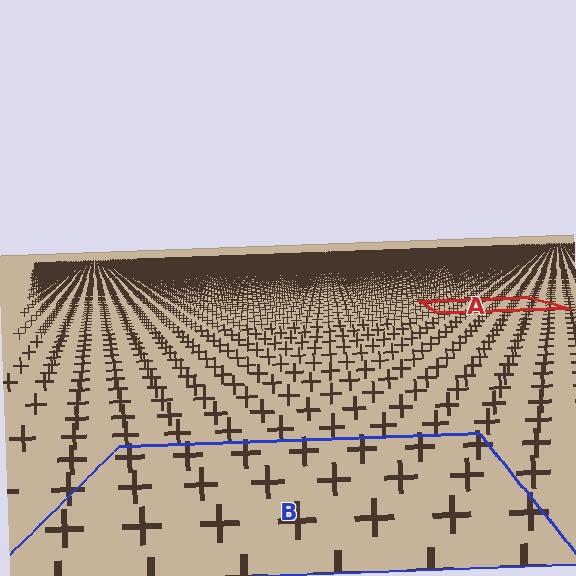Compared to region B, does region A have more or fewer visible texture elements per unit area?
Region A has more texture elements per unit area — they are packed more densely because it is farther away.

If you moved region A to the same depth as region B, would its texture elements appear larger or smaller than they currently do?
They would appear larger. At a closer depth, the same texture elements are projected at a bigger on-screen size.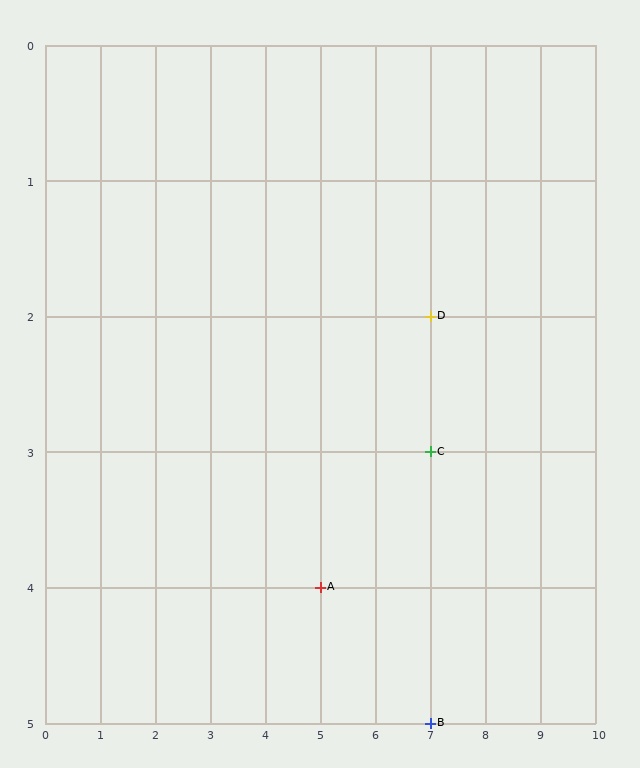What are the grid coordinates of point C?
Point C is at grid coordinates (7, 3).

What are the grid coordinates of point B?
Point B is at grid coordinates (7, 5).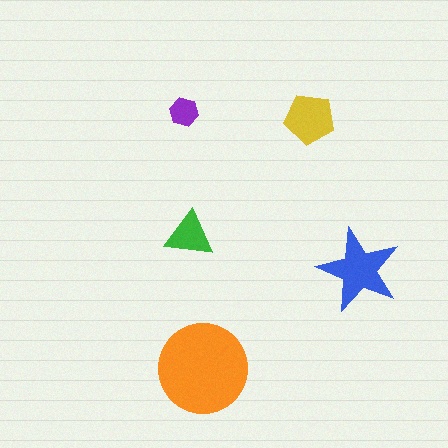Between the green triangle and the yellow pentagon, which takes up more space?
The yellow pentagon.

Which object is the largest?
The orange circle.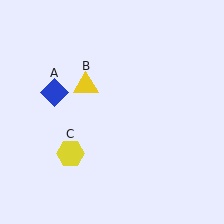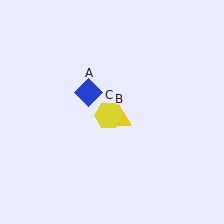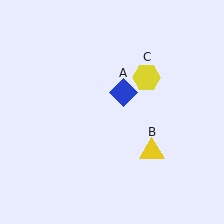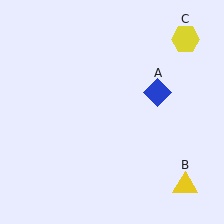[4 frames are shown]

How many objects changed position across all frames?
3 objects changed position: blue diamond (object A), yellow triangle (object B), yellow hexagon (object C).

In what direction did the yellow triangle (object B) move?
The yellow triangle (object B) moved down and to the right.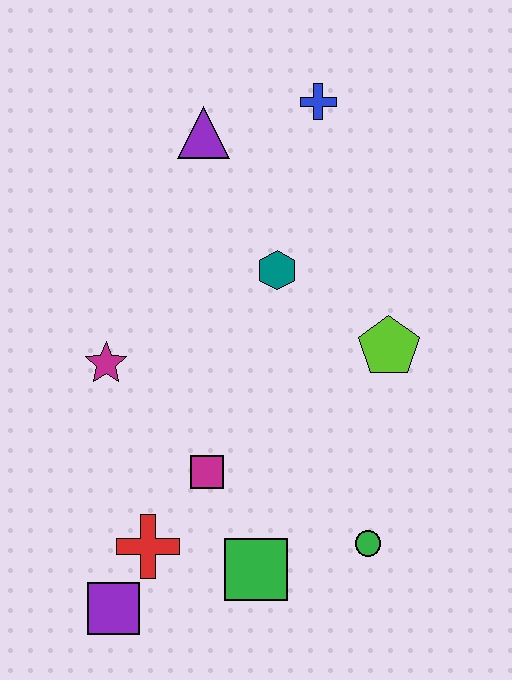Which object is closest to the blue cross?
The purple triangle is closest to the blue cross.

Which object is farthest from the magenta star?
The blue cross is farthest from the magenta star.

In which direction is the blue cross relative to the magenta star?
The blue cross is above the magenta star.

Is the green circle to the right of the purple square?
Yes